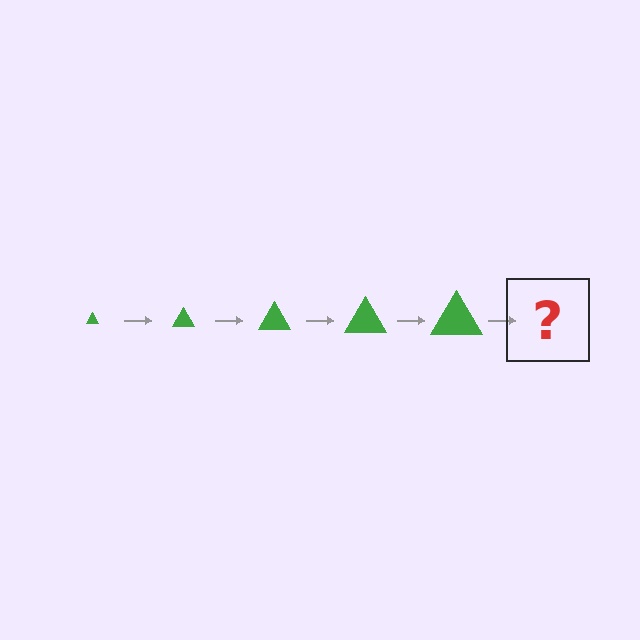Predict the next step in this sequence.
The next step is a green triangle, larger than the previous one.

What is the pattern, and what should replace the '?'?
The pattern is that the triangle gets progressively larger each step. The '?' should be a green triangle, larger than the previous one.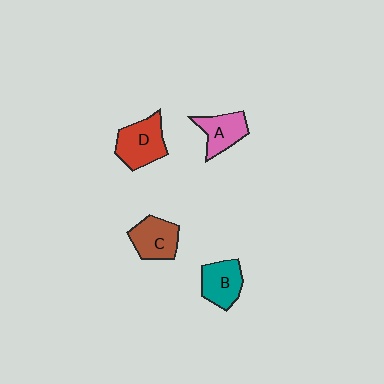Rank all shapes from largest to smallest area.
From largest to smallest: D (red), C (brown), B (teal), A (pink).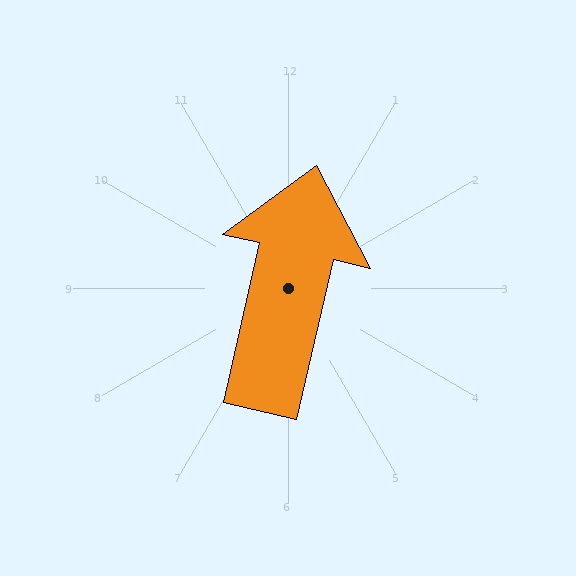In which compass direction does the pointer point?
North.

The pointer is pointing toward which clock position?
Roughly 12 o'clock.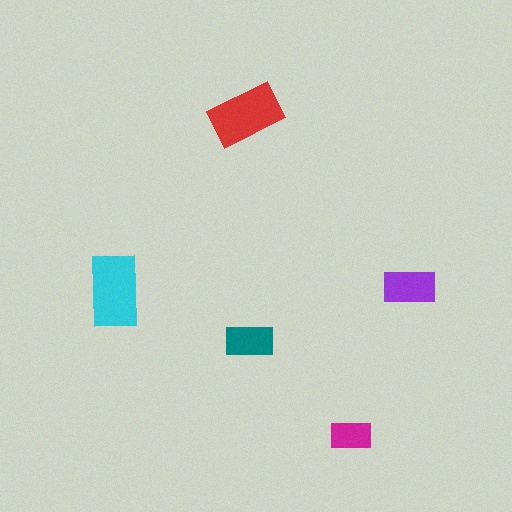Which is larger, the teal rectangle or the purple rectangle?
The purple one.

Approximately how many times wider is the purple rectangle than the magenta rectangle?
About 1.5 times wider.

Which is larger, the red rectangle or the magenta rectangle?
The red one.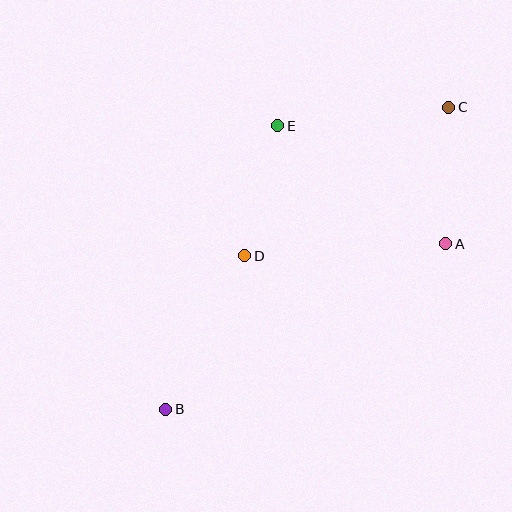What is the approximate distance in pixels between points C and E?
The distance between C and E is approximately 172 pixels.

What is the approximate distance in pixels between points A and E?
The distance between A and E is approximately 205 pixels.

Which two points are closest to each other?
Points D and E are closest to each other.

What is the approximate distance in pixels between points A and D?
The distance between A and D is approximately 202 pixels.